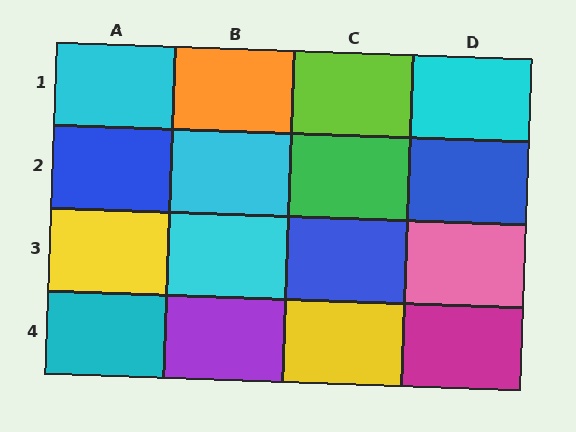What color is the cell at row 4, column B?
Purple.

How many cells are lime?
1 cell is lime.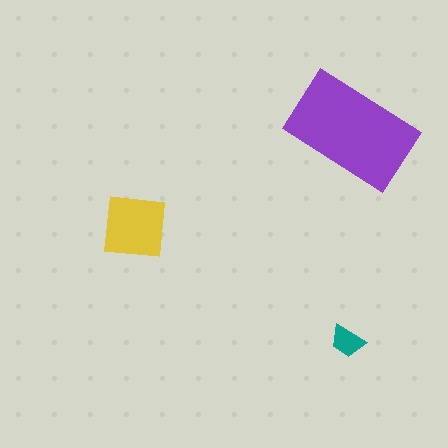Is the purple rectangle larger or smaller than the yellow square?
Larger.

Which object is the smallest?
The teal trapezoid.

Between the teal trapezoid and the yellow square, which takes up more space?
The yellow square.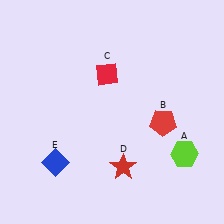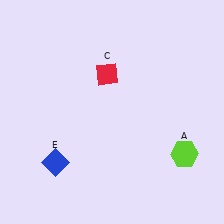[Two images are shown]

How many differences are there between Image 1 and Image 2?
There are 2 differences between the two images.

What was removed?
The red star (D), the red pentagon (B) were removed in Image 2.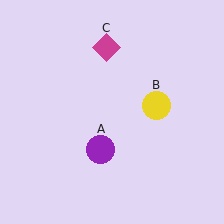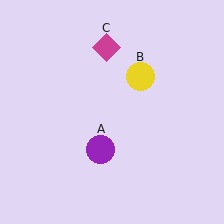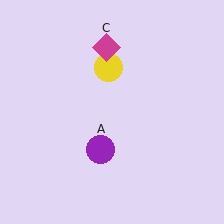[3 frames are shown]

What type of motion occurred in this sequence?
The yellow circle (object B) rotated counterclockwise around the center of the scene.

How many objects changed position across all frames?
1 object changed position: yellow circle (object B).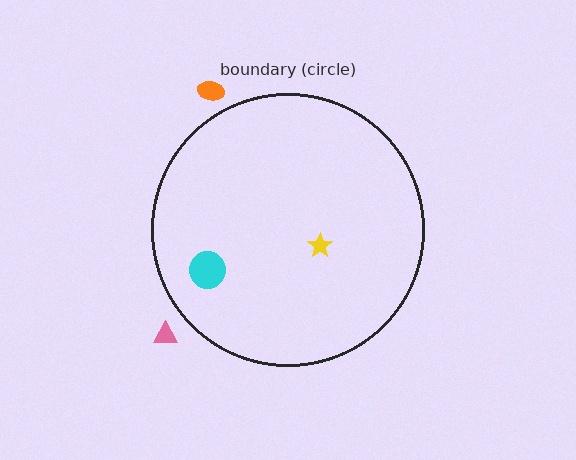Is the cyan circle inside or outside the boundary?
Inside.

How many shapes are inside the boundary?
2 inside, 2 outside.